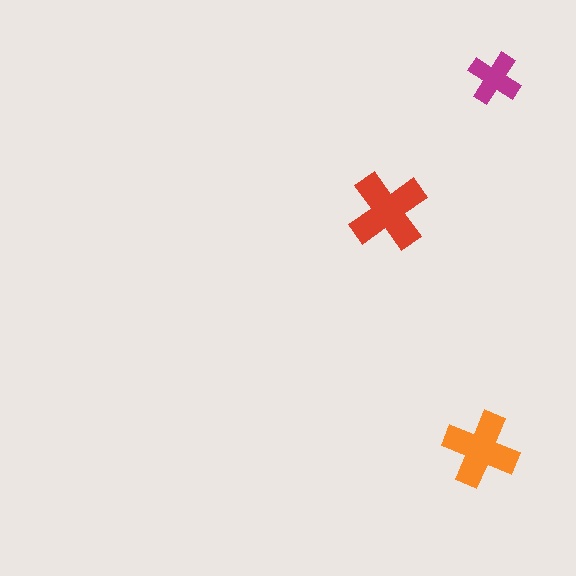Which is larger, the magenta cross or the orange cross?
The orange one.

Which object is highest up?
The magenta cross is topmost.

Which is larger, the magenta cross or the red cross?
The red one.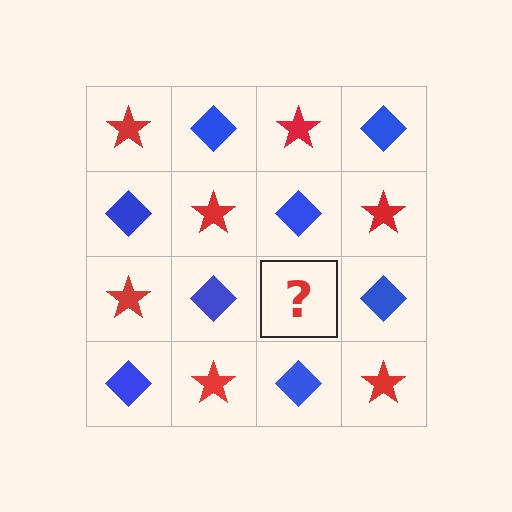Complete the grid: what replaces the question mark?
The question mark should be replaced with a red star.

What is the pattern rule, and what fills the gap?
The rule is that it alternates red star and blue diamond in a checkerboard pattern. The gap should be filled with a red star.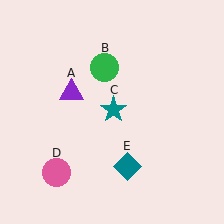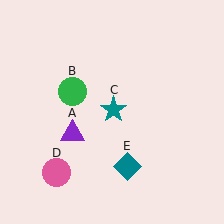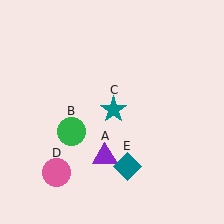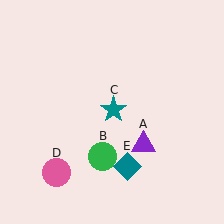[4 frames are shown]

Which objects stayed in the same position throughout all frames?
Teal star (object C) and pink circle (object D) and teal diamond (object E) remained stationary.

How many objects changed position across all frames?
2 objects changed position: purple triangle (object A), green circle (object B).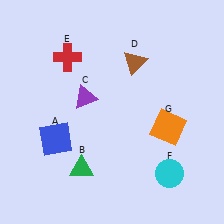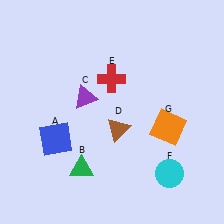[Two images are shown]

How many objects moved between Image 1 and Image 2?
2 objects moved between the two images.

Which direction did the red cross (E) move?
The red cross (E) moved right.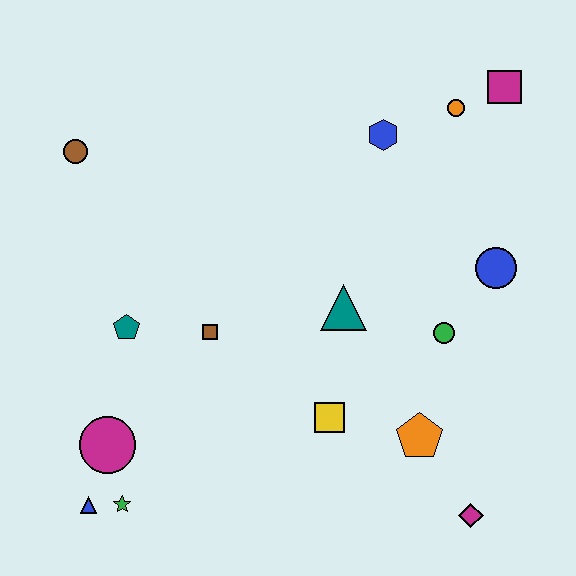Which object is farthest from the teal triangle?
The blue triangle is farthest from the teal triangle.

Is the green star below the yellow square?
Yes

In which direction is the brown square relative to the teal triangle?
The brown square is to the left of the teal triangle.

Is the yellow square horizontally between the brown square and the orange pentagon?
Yes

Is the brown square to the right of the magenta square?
No